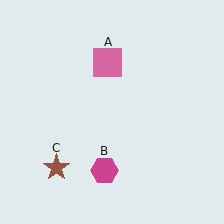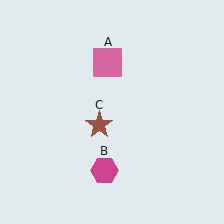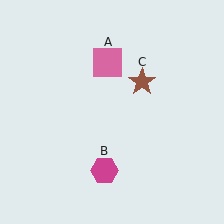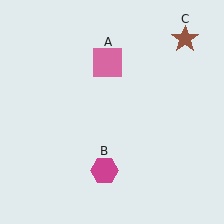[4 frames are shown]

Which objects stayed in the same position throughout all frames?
Pink square (object A) and magenta hexagon (object B) remained stationary.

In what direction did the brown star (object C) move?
The brown star (object C) moved up and to the right.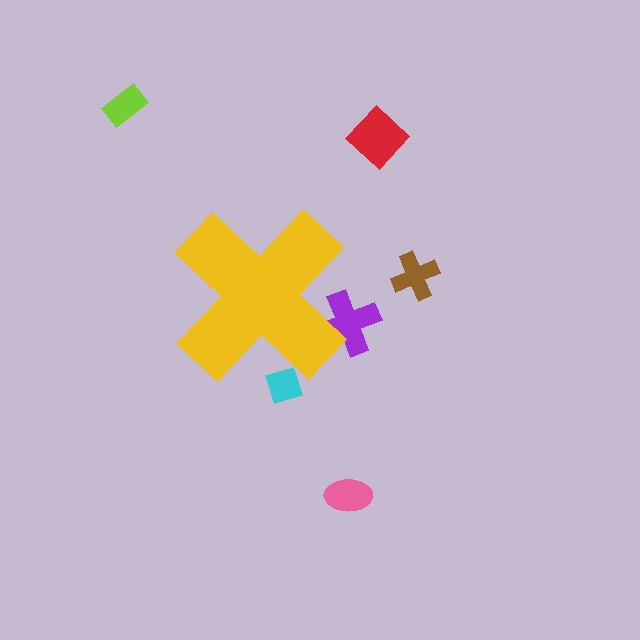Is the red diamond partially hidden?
No, the red diamond is fully visible.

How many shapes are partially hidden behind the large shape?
2 shapes are partially hidden.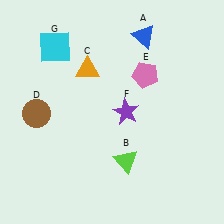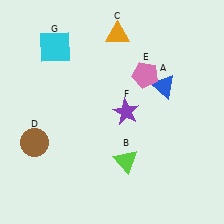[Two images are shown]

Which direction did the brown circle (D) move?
The brown circle (D) moved down.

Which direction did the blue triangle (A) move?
The blue triangle (A) moved down.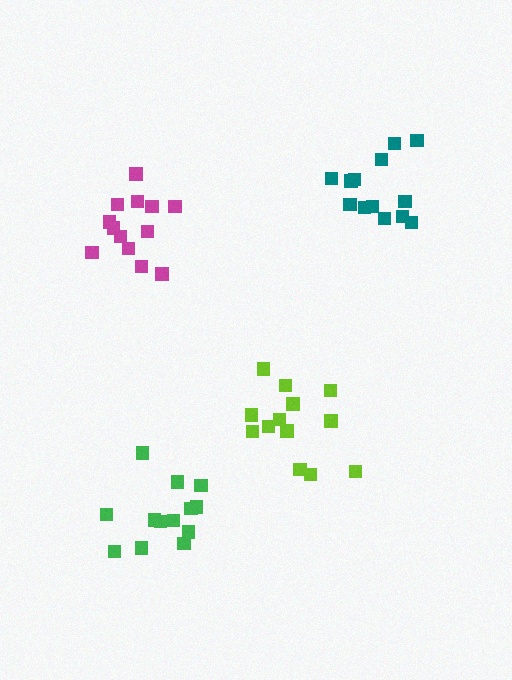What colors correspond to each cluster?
The clusters are colored: magenta, lime, teal, green.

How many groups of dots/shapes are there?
There are 4 groups.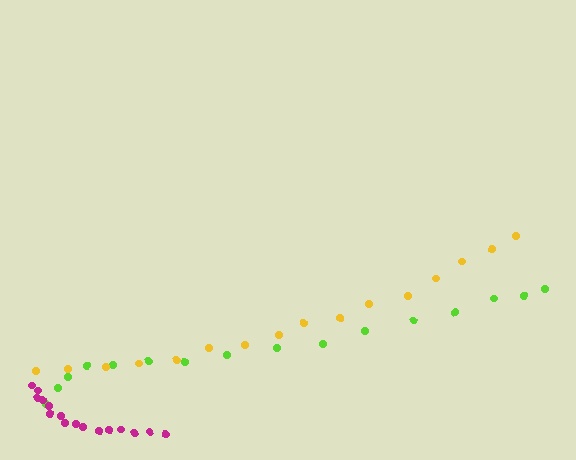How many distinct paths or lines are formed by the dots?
There are 3 distinct paths.